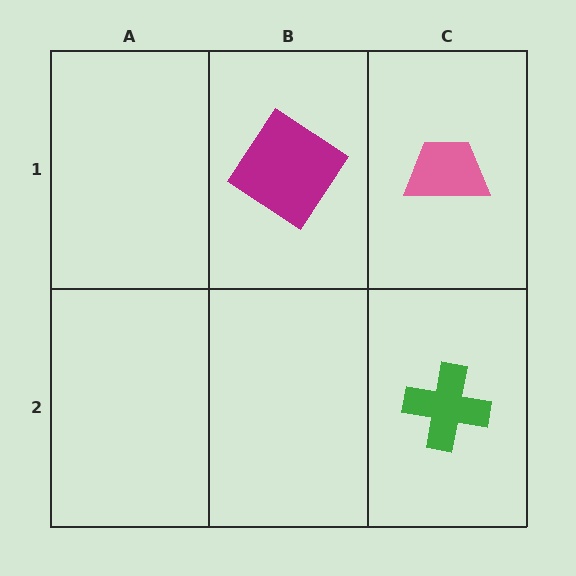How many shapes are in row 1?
2 shapes.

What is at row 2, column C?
A green cross.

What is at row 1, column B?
A magenta diamond.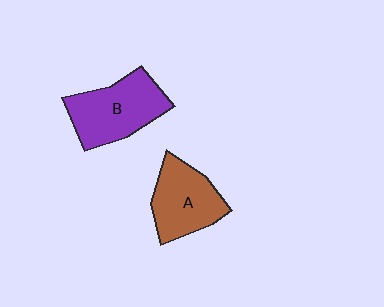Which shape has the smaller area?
Shape A (brown).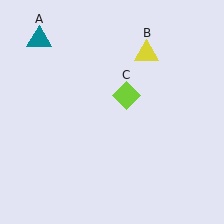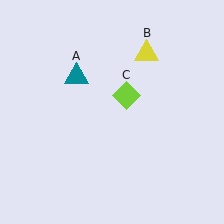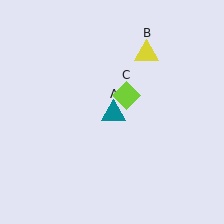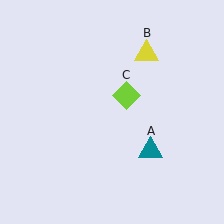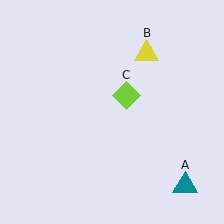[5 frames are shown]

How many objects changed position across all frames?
1 object changed position: teal triangle (object A).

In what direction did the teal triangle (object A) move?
The teal triangle (object A) moved down and to the right.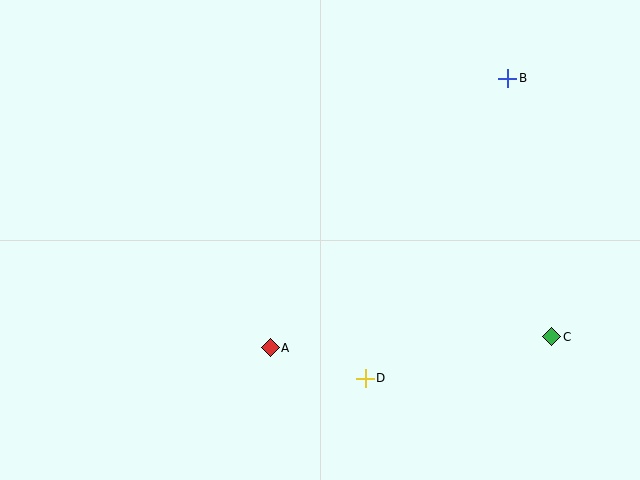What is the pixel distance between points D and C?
The distance between D and C is 191 pixels.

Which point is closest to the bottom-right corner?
Point C is closest to the bottom-right corner.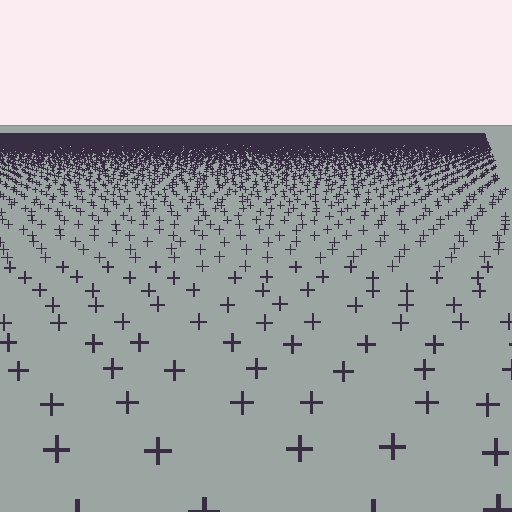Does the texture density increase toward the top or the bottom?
Density increases toward the top.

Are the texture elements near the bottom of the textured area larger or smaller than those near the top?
Larger. Near the bottom, elements are closer to the viewer and appear at a bigger on-screen size.